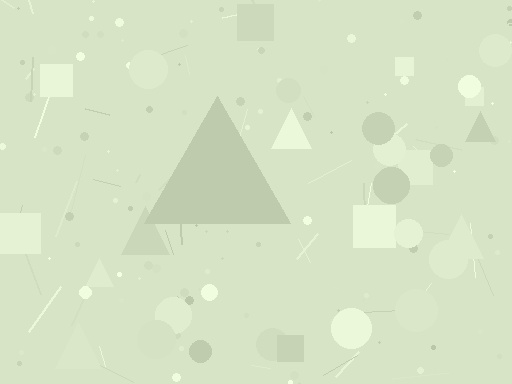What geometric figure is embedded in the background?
A triangle is embedded in the background.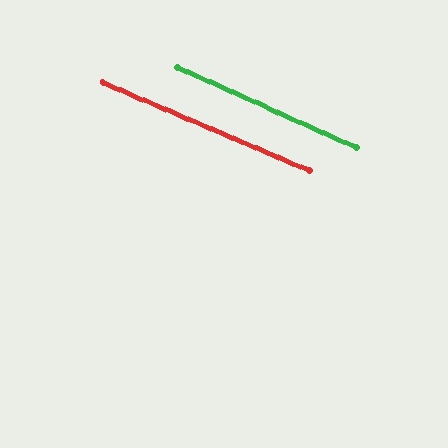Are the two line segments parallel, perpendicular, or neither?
Parallel — their directions differ by only 1.2°.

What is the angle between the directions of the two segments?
Approximately 1 degree.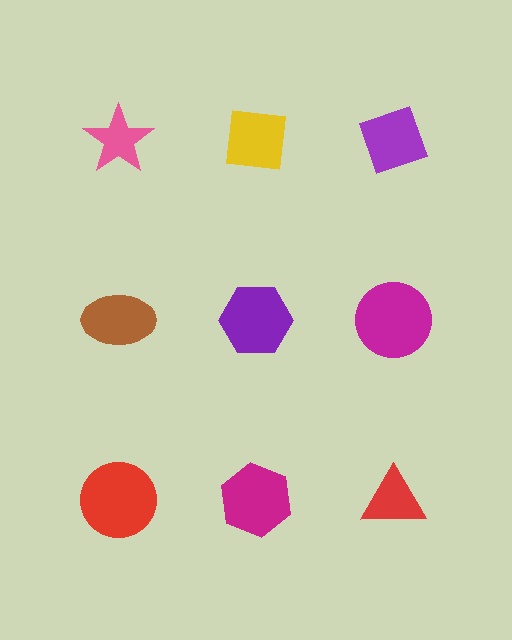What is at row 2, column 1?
A brown ellipse.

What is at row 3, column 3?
A red triangle.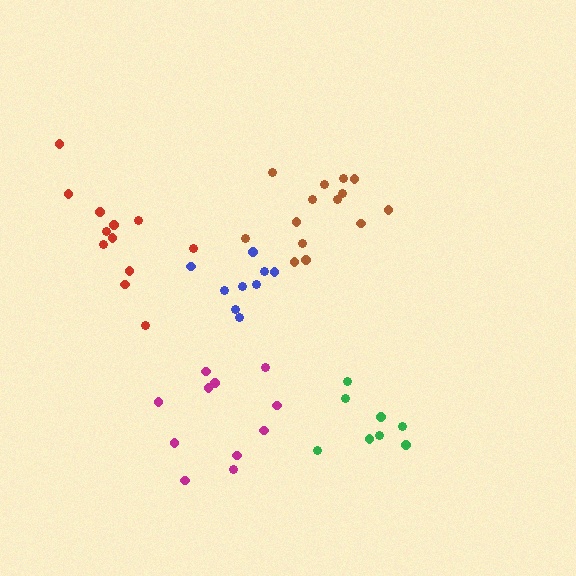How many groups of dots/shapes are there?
There are 5 groups.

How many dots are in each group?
Group 1: 9 dots, Group 2: 8 dots, Group 3: 14 dots, Group 4: 12 dots, Group 5: 11 dots (54 total).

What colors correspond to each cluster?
The clusters are colored: blue, green, brown, red, magenta.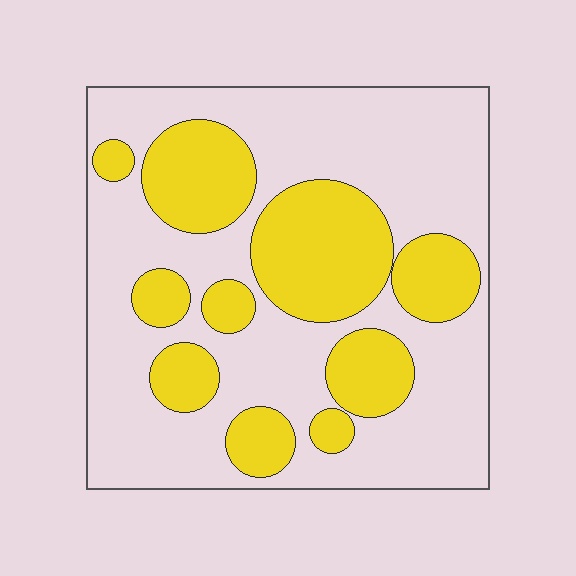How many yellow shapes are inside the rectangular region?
10.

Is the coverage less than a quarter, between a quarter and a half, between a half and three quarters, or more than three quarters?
Between a quarter and a half.